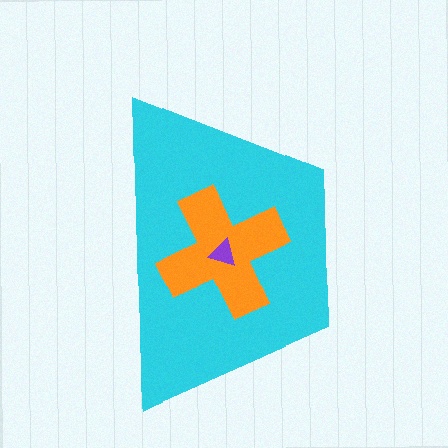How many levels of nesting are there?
3.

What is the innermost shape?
The purple triangle.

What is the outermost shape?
The cyan trapezoid.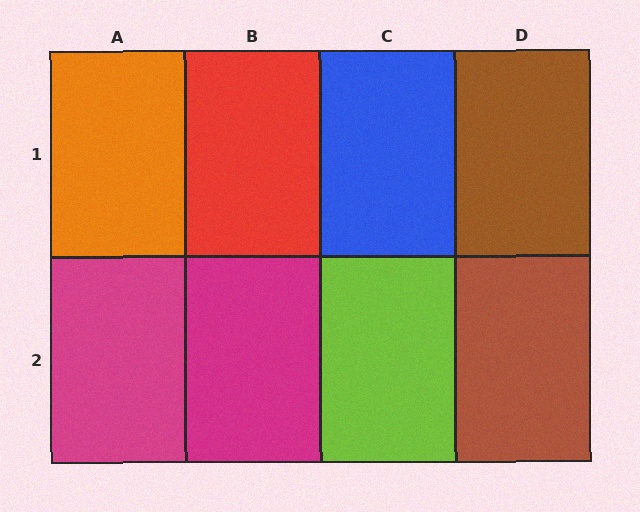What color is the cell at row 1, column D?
Brown.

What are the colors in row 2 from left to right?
Magenta, magenta, lime, brown.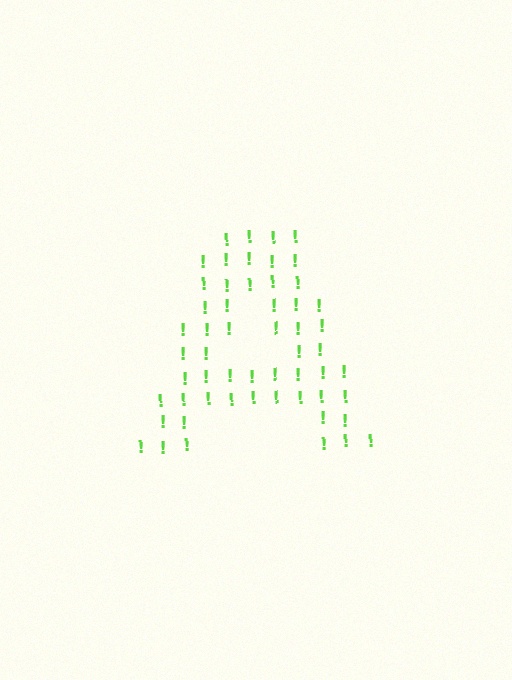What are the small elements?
The small elements are exclamation marks.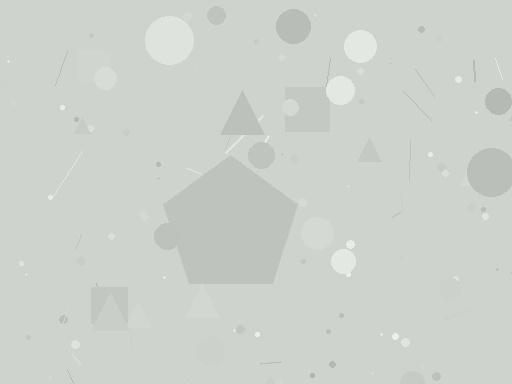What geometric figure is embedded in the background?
A pentagon is embedded in the background.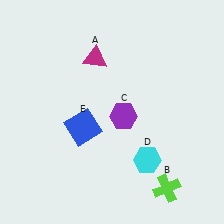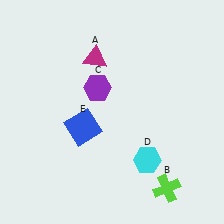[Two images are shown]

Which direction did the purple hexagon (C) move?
The purple hexagon (C) moved up.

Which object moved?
The purple hexagon (C) moved up.